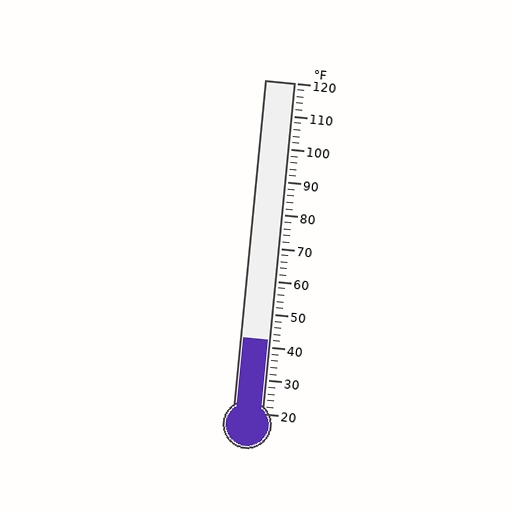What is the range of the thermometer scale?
The thermometer scale ranges from 20°F to 120°F.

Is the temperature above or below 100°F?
The temperature is below 100°F.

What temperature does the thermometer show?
The thermometer shows approximately 42°F.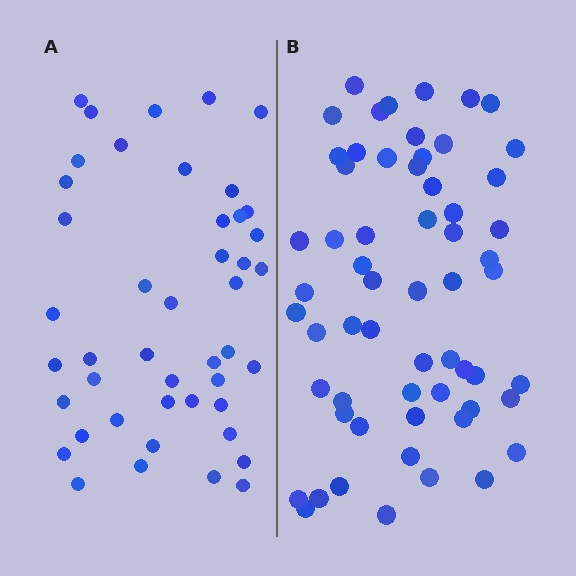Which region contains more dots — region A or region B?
Region B (the right region) has more dots.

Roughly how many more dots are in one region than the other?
Region B has approximately 15 more dots than region A.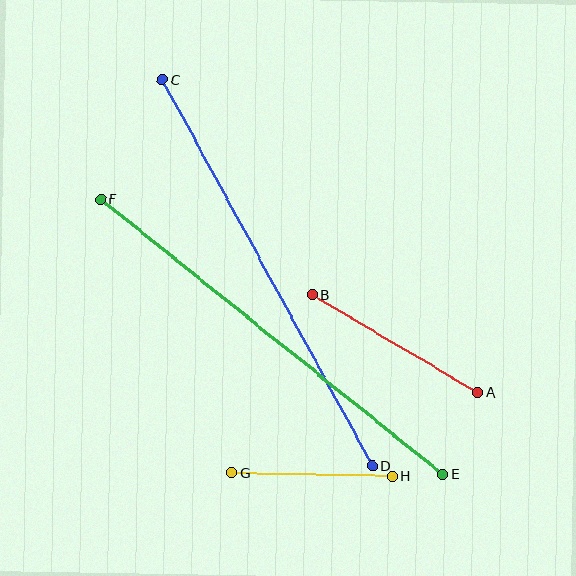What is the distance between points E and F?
The distance is approximately 439 pixels.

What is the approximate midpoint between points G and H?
The midpoint is at approximately (312, 475) pixels.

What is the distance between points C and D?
The distance is approximately 439 pixels.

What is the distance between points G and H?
The distance is approximately 161 pixels.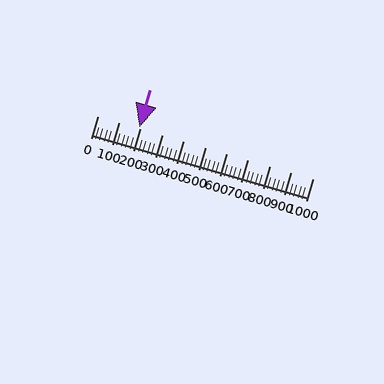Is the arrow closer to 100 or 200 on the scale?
The arrow is closer to 200.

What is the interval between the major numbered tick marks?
The major tick marks are spaced 100 units apart.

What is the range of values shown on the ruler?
The ruler shows values from 0 to 1000.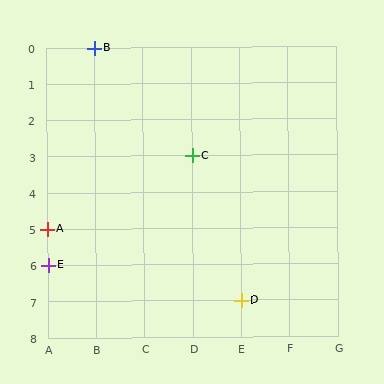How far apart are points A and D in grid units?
Points A and D are 4 columns and 2 rows apart (about 4.5 grid units diagonally).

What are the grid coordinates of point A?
Point A is at grid coordinates (A, 5).